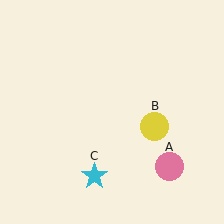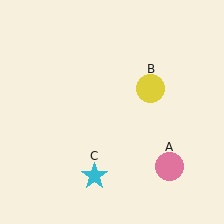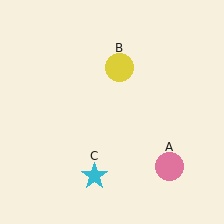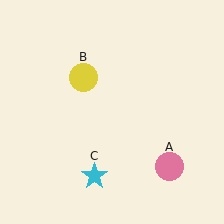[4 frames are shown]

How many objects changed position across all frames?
1 object changed position: yellow circle (object B).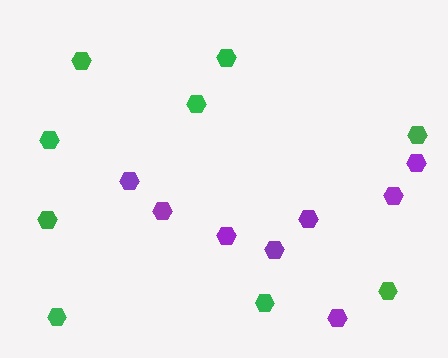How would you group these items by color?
There are 2 groups: one group of green hexagons (9) and one group of purple hexagons (8).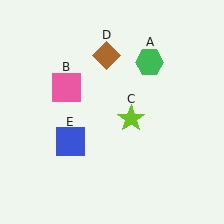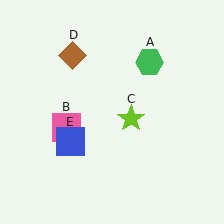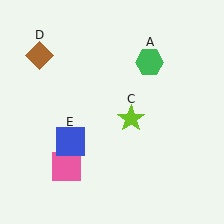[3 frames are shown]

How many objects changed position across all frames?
2 objects changed position: pink square (object B), brown diamond (object D).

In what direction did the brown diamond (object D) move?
The brown diamond (object D) moved left.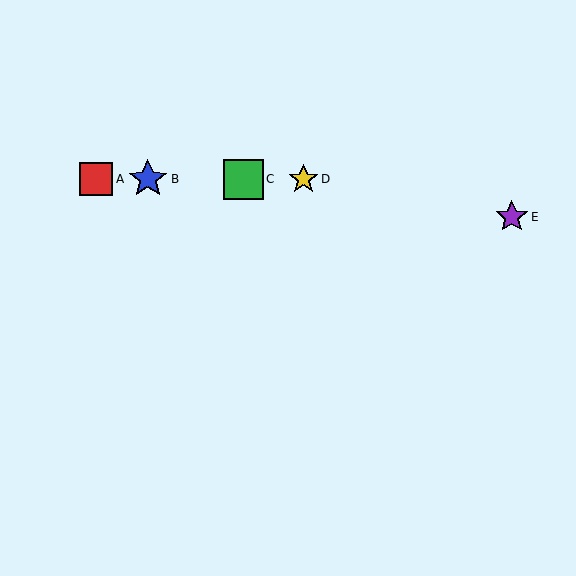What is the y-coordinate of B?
Object B is at y≈179.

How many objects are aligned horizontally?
4 objects (A, B, C, D) are aligned horizontally.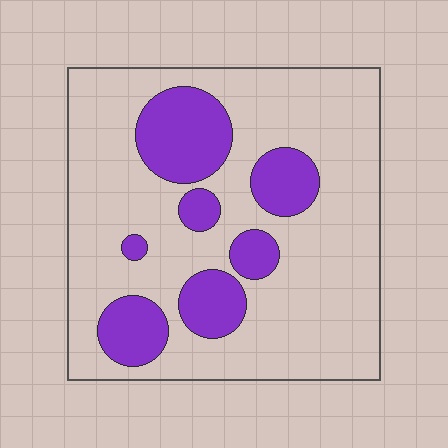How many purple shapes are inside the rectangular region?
7.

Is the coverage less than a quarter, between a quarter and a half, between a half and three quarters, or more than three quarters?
Less than a quarter.